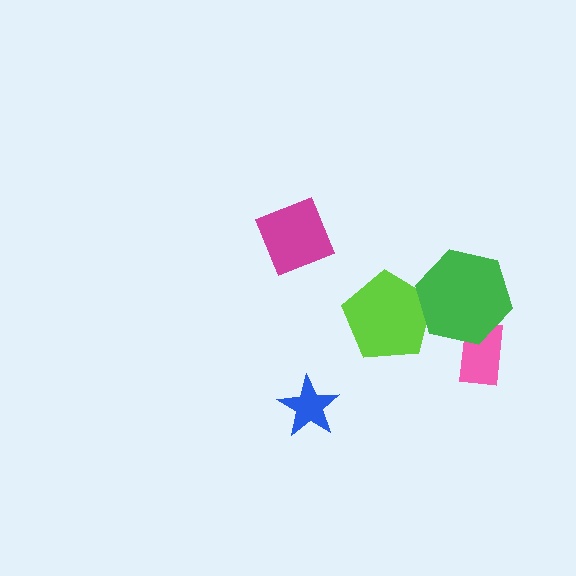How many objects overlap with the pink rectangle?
1 object overlaps with the pink rectangle.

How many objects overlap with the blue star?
0 objects overlap with the blue star.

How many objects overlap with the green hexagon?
2 objects overlap with the green hexagon.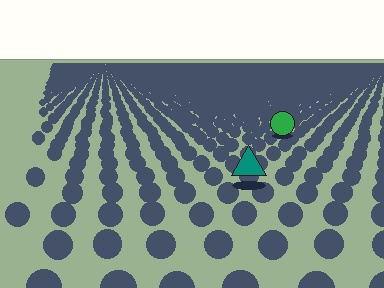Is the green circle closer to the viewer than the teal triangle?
No. The teal triangle is closer — you can tell from the texture gradient: the ground texture is coarser near it.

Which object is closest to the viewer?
The teal triangle is closest. The texture marks near it are larger and more spread out.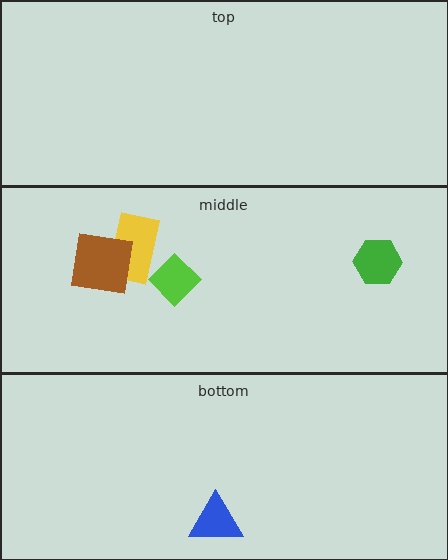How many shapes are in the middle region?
4.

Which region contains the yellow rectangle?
The middle region.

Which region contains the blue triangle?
The bottom region.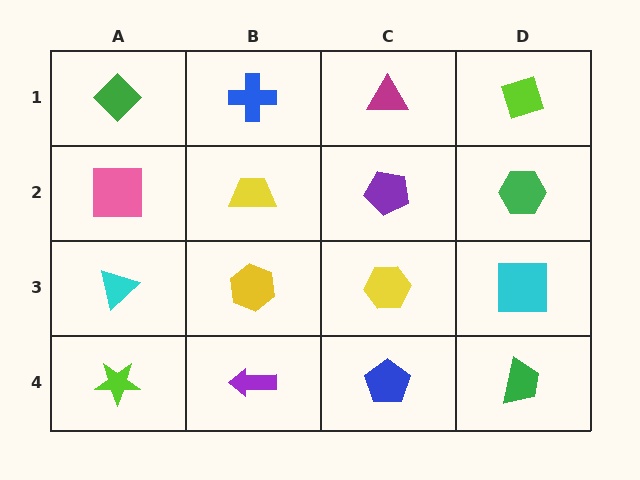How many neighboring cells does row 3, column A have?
3.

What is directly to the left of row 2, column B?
A pink square.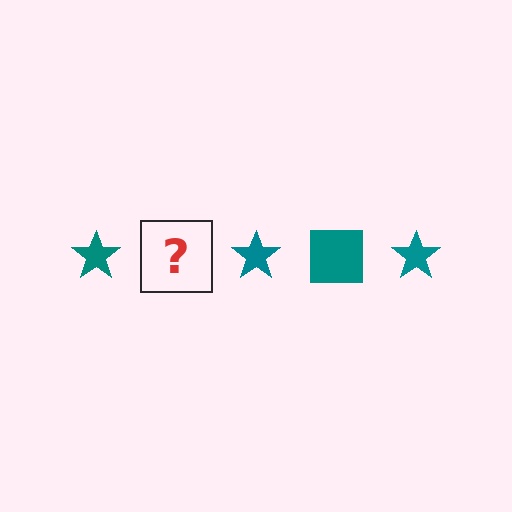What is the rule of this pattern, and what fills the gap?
The rule is that the pattern cycles through star, square shapes in teal. The gap should be filled with a teal square.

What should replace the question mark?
The question mark should be replaced with a teal square.